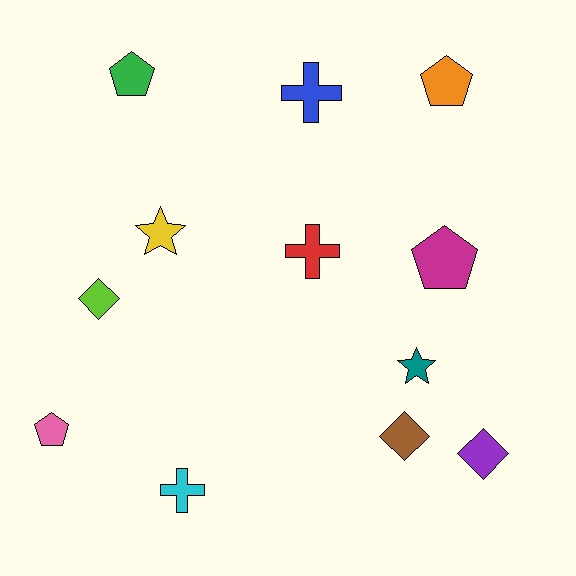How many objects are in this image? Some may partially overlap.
There are 12 objects.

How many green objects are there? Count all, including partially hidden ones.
There is 1 green object.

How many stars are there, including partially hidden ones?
There are 2 stars.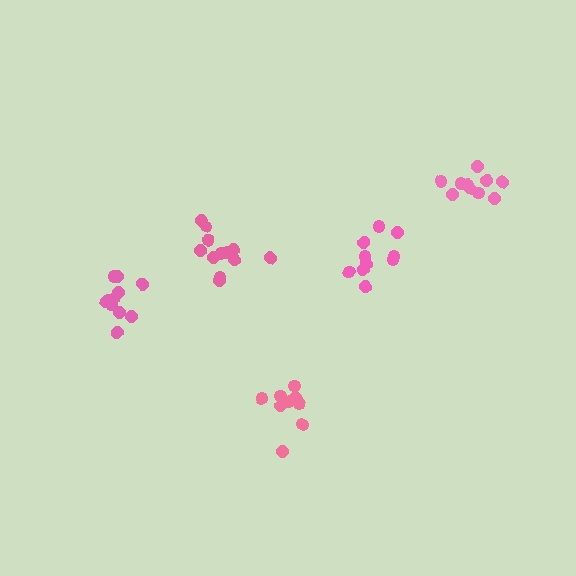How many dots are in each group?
Group 1: 11 dots, Group 2: 10 dots, Group 3: 10 dots, Group 4: 10 dots, Group 5: 12 dots (53 total).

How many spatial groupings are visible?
There are 5 spatial groupings.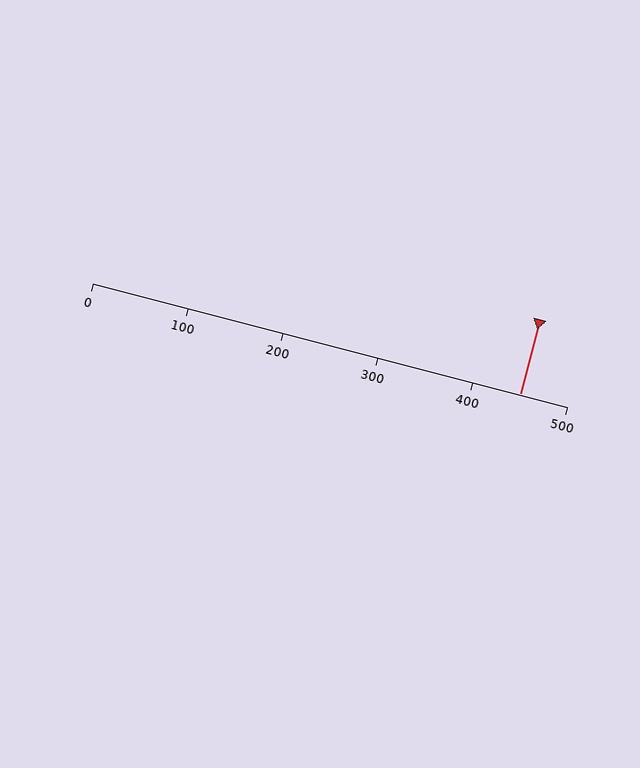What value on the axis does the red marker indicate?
The marker indicates approximately 450.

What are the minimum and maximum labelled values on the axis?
The axis runs from 0 to 500.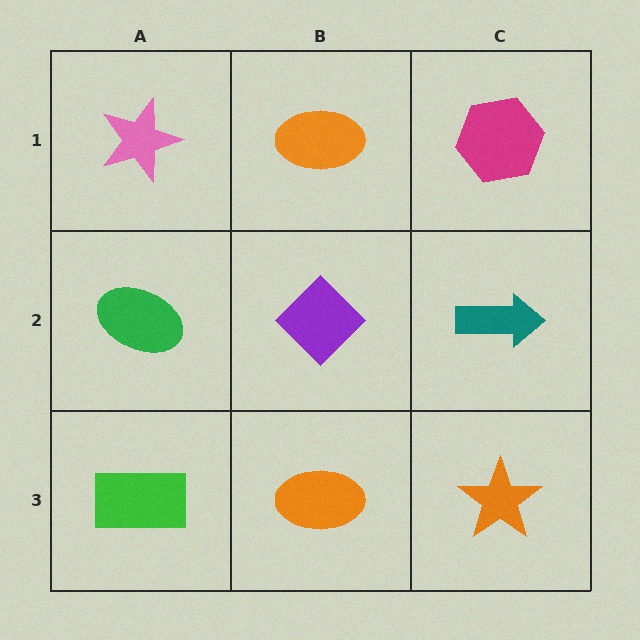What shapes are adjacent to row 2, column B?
An orange ellipse (row 1, column B), an orange ellipse (row 3, column B), a green ellipse (row 2, column A), a teal arrow (row 2, column C).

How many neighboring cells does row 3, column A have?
2.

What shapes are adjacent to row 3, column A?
A green ellipse (row 2, column A), an orange ellipse (row 3, column B).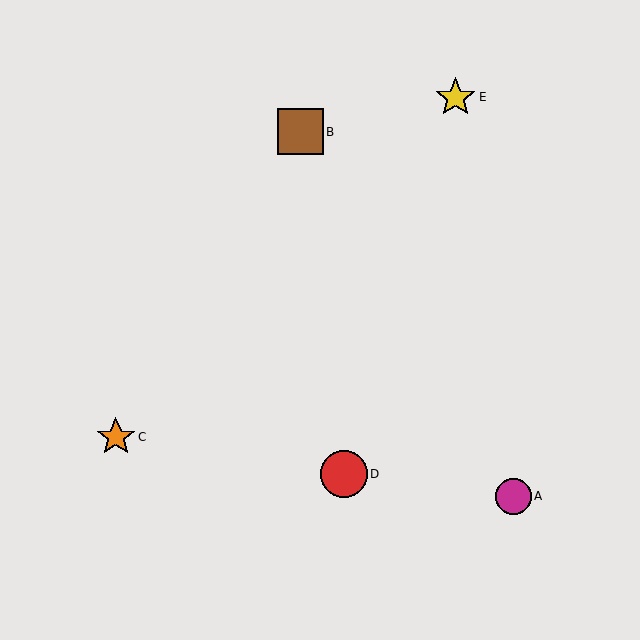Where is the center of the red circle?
The center of the red circle is at (344, 474).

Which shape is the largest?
The red circle (labeled D) is the largest.